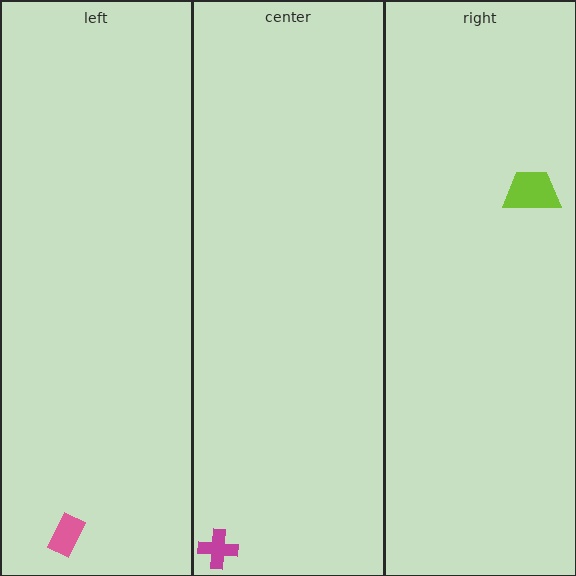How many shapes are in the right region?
1.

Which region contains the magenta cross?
The center region.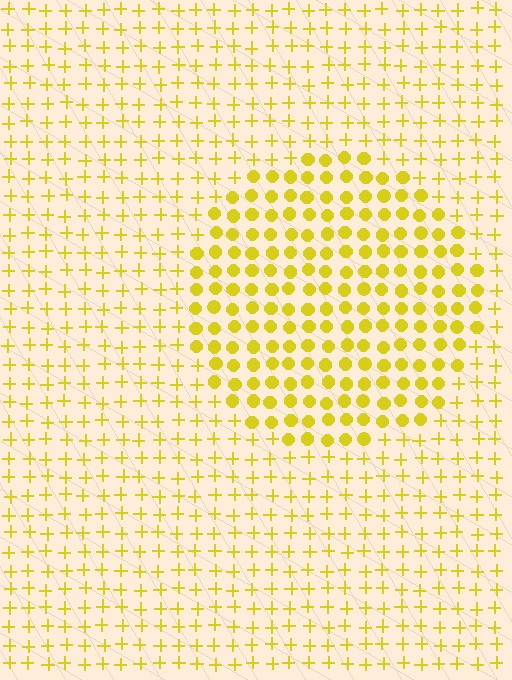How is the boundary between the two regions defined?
The boundary is defined by a change in element shape: circles inside vs. plus signs outside. All elements share the same color and spacing.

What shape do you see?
I see a circle.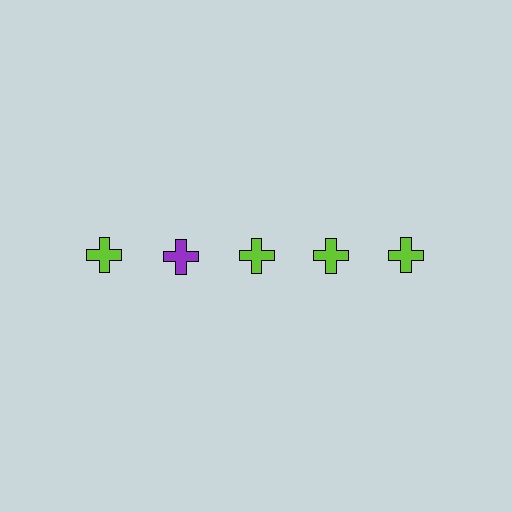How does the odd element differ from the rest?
It has a different color: purple instead of lime.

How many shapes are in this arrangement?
There are 5 shapes arranged in a grid pattern.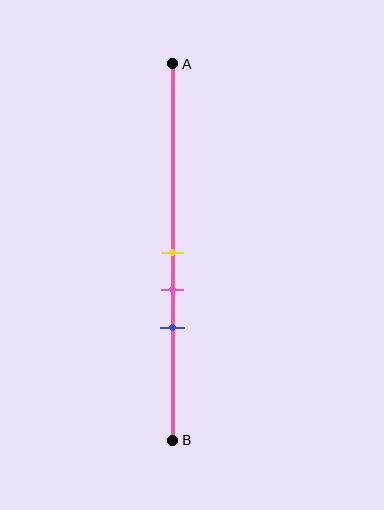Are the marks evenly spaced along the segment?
Yes, the marks are approximately evenly spaced.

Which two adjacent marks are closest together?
The yellow and pink marks are the closest adjacent pair.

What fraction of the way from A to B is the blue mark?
The blue mark is approximately 70% (0.7) of the way from A to B.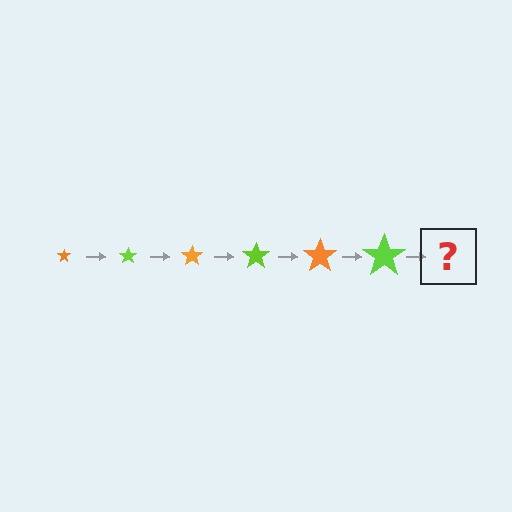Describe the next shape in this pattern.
It should be an orange star, larger than the previous one.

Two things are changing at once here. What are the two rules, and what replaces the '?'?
The two rules are that the star grows larger each step and the color cycles through orange and lime. The '?' should be an orange star, larger than the previous one.